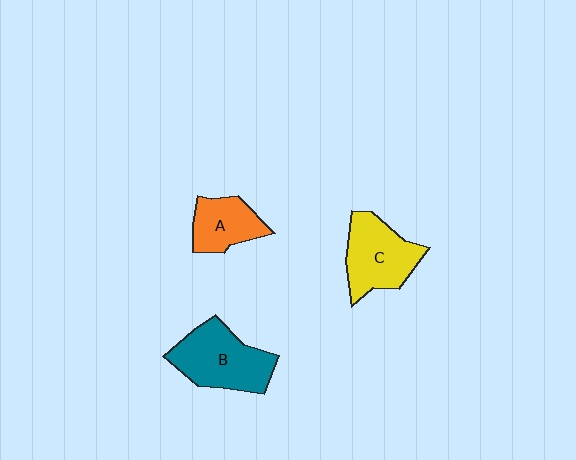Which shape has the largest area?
Shape B (teal).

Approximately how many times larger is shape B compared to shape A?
Approximately 1.6 times.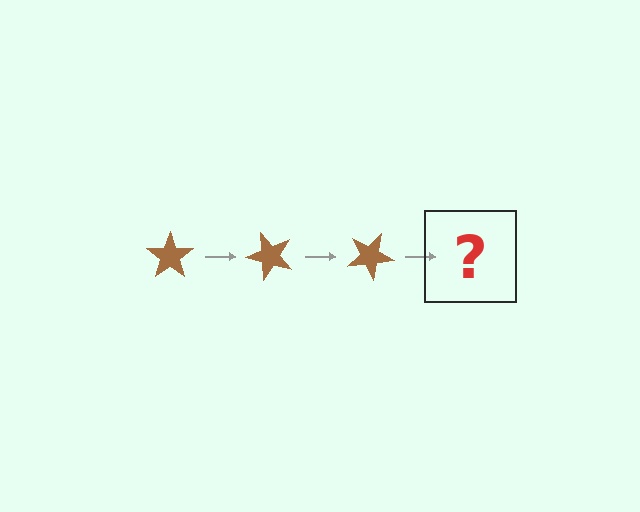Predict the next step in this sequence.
The next step is a brown star rotated 150 degrees.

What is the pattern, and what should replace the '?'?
The pattern is that the star rotates 50 degrees each step. The '?' should be a brown star rotated 150 degrees.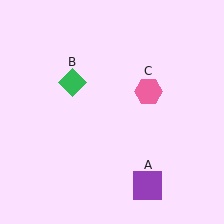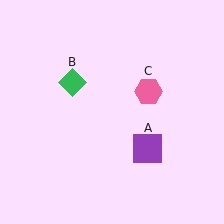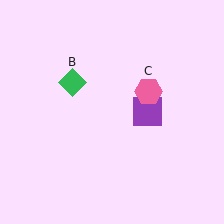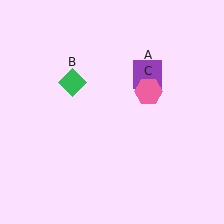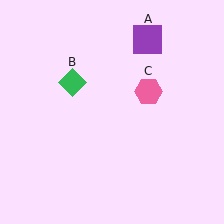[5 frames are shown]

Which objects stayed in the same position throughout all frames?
Green diamond (object B) and pink hexagon (object C) remained stationary.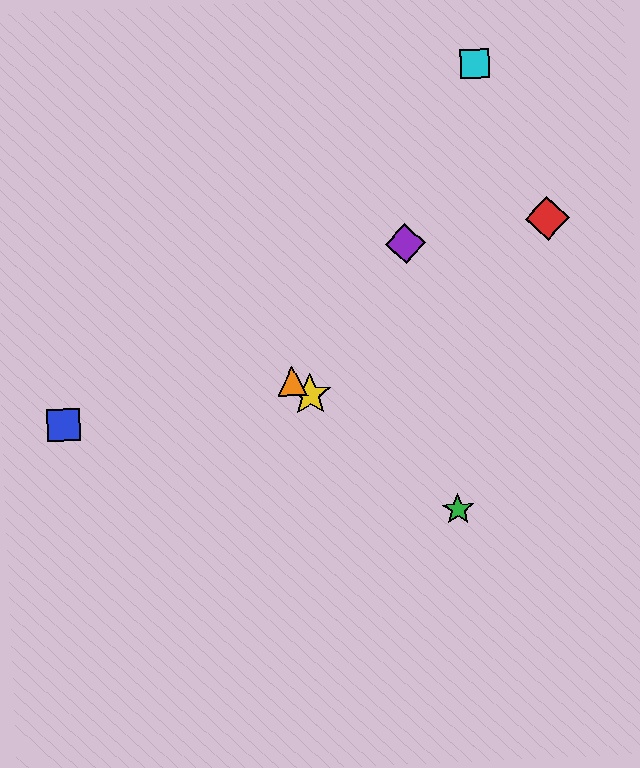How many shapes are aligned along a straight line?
3 shapes (the green star, the yellow star, the orange triangle) are aligned along a straight line.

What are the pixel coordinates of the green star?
The green star is at (458, 510).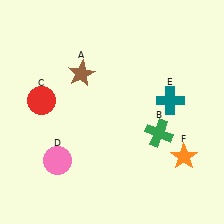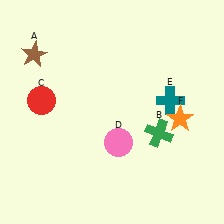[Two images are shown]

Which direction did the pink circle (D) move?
The pink circle (D) moved right.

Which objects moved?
The objects that moved are: the brown star (A), the pink circle (D), the orange star (F).